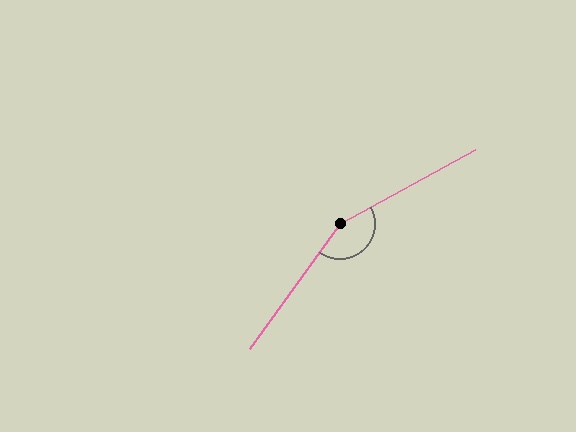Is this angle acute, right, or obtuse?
It is obtuse.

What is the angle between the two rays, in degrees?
Approximately 155 degrees.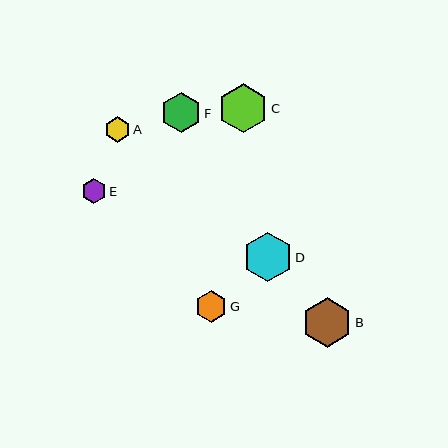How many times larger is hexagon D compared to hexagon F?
Hexagon D is approximately 1.2 times the size of hexagon F.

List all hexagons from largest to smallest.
From largest to smallest: B, D, C, F, G, A, E.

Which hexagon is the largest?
Hexagon B is the largest with a size of approximately 50 pixels.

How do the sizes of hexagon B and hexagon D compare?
Hexagon B and hexagon D are approximately the same size.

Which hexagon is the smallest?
Hexagon E is the smallest with a size of approximately 25 pixels.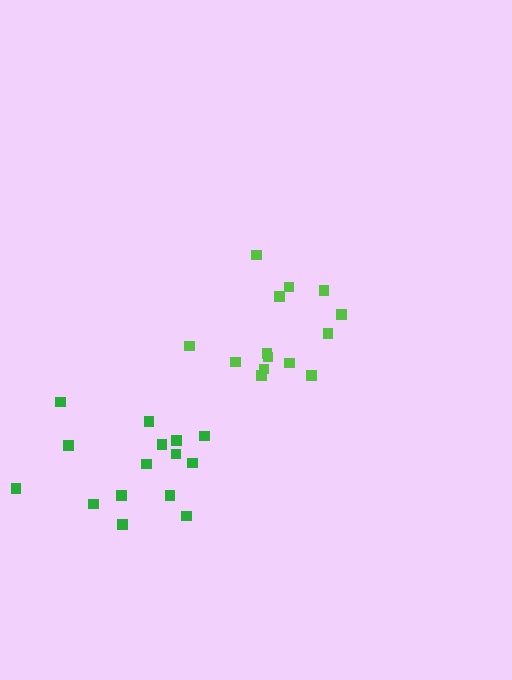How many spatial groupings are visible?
There are 2 spatial groupings.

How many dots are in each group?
Group 1: 14 dots, Group 2: 15 dots (29 total).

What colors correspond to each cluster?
The clusters are colored: lime, green.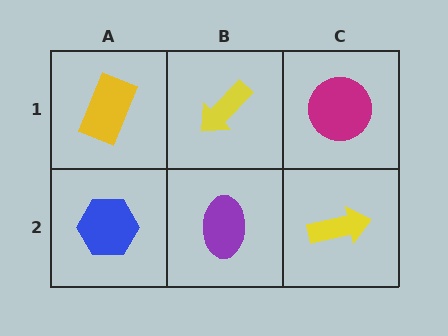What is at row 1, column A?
A yellow rectangle.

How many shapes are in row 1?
3 shapes.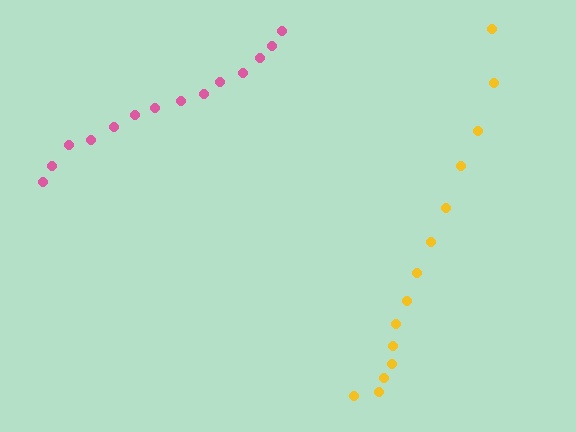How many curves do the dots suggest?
There are 2 distinct paths.